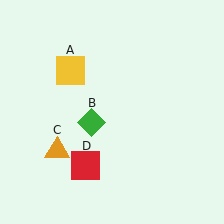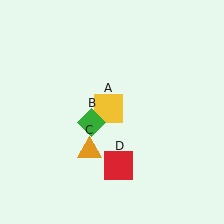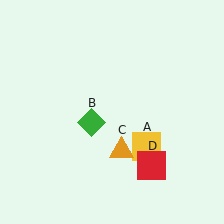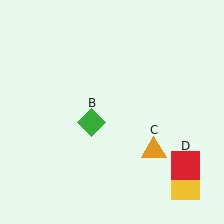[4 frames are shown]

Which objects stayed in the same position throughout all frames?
Green diamond (object B) remained stationary.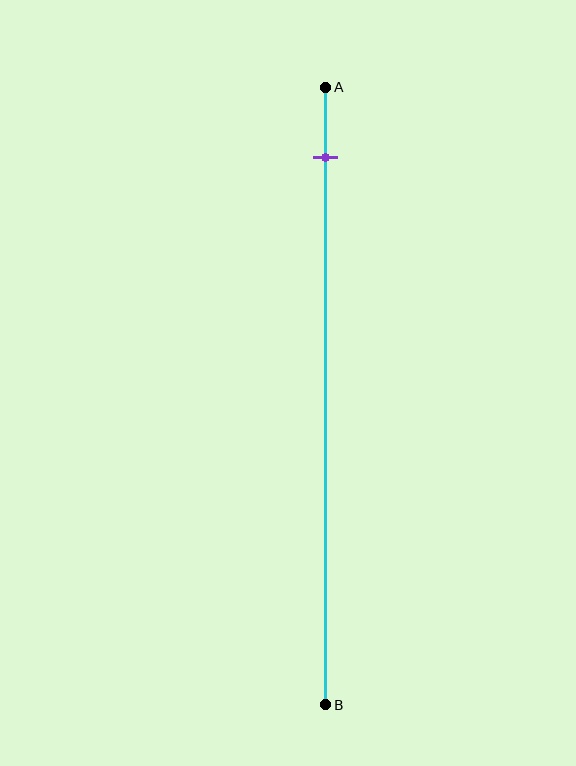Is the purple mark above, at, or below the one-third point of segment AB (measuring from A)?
The purple mark is above the one-third point of segment AB.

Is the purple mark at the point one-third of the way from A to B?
No, the mark is at about 10% from A, not at the 33% one-third point.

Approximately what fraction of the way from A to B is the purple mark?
The purple mark is approximately 10% of the way from A to B.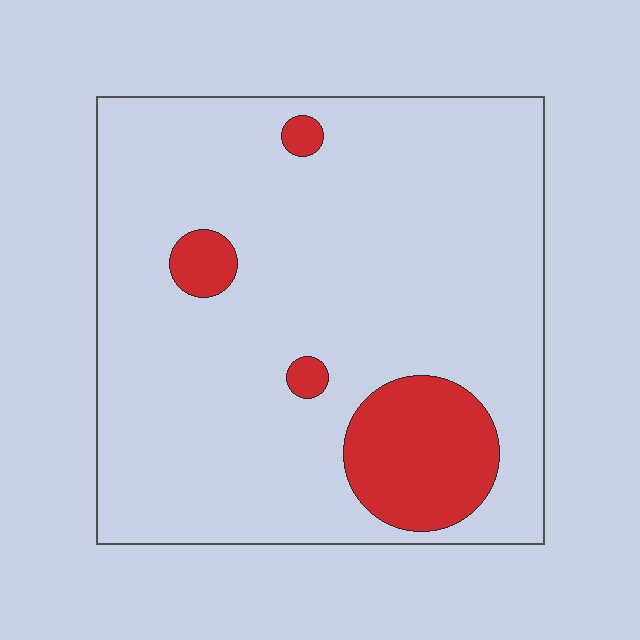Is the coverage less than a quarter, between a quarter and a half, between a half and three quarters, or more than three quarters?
Less than a quarter.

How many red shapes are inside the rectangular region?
4.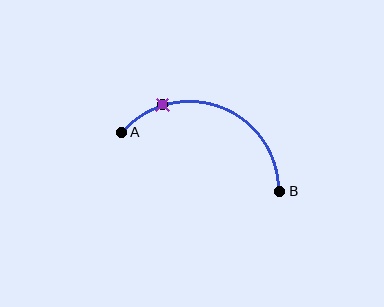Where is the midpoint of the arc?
The arc midpoint is the point on the curve farthest from the straight line joining A and B. It sits above that line.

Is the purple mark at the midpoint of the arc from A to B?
No. The purple mark lies on the arc but is closer to endpoint A. The arc midpoint would be at the point on the curve equidistant along the arc from both A and B.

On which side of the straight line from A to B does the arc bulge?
The arc bulges above the straight line connecting A and B.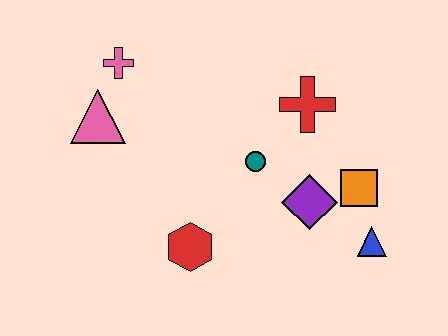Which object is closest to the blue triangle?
The orange square is closest to the blue triangle.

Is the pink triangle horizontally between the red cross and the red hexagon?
No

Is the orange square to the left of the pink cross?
No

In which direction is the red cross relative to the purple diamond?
The red cross is above the purple diamond.